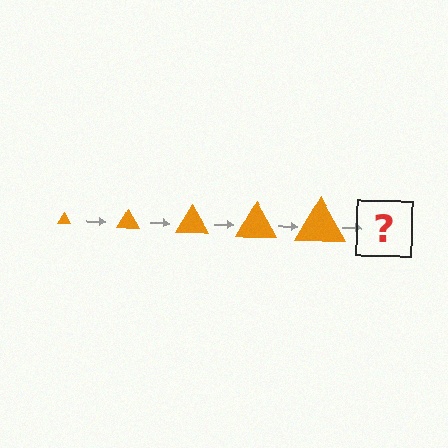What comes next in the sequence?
The next element should be an orange triangle, larger than the previous one.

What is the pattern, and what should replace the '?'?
The pattern is that the triangle gets progressively larger each step. The '?' should be an orange triangle, larger than the previous one.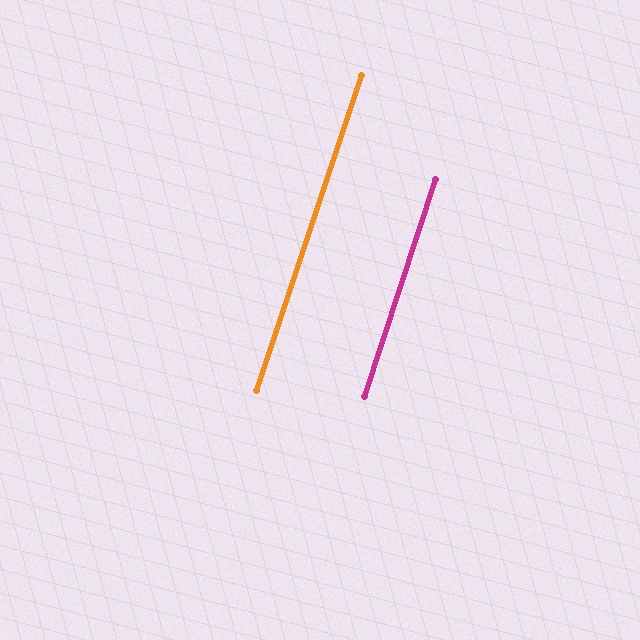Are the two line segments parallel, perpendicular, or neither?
Parallel — their directions differ by only 0.3°.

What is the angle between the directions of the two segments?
Approximately 0 degrees.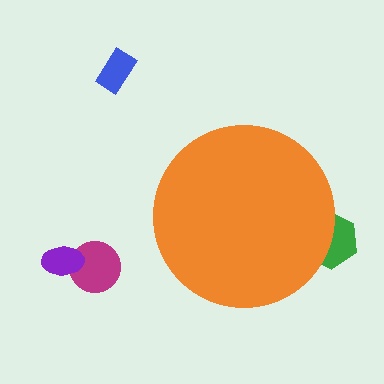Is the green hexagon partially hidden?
Yes, the green hexagon is partially hidden behind the orange circle.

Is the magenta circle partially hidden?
No, the magenta circle is fully visible.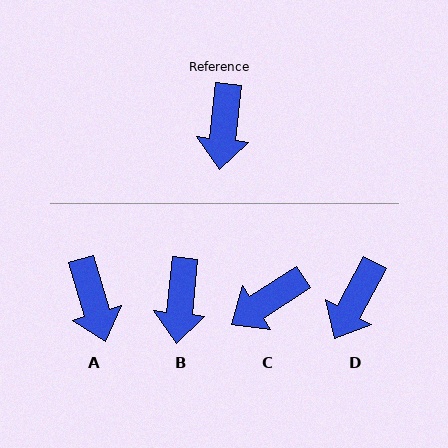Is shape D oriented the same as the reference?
No, it is off by about 22 degrees.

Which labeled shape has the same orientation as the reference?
B.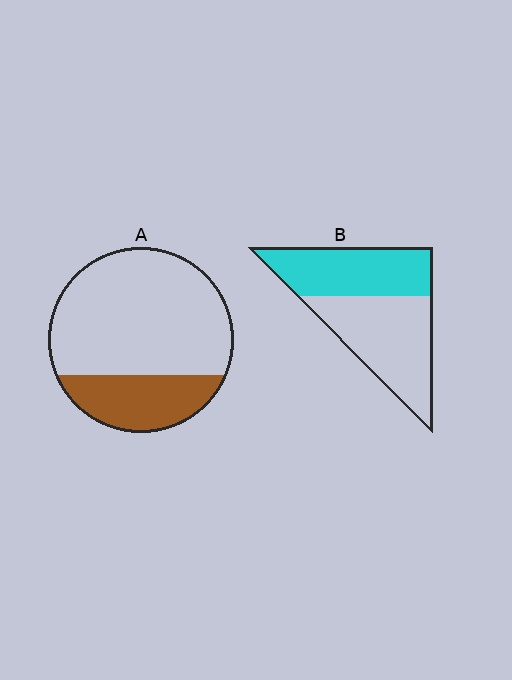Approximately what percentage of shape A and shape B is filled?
A is approximately 25% and B is approximately 45%.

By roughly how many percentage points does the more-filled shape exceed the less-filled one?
By roughly 20 percentage points (B over A).